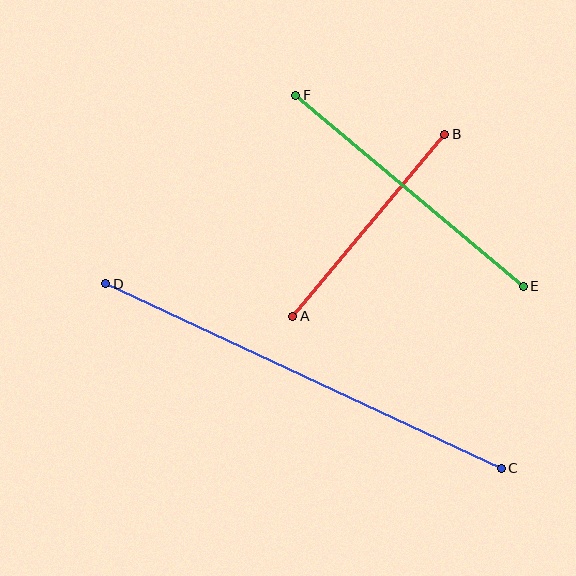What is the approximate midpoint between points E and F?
The midpoint is at approximately (410, 191) pixels.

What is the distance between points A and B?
The distance is approximately 237 pixels.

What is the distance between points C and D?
The distance is approximately 437 pixels.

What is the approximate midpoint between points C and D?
The midpoint is at approximately (304, 376) pixels.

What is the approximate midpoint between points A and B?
The midpoint is at approximately (369, 225) pixels.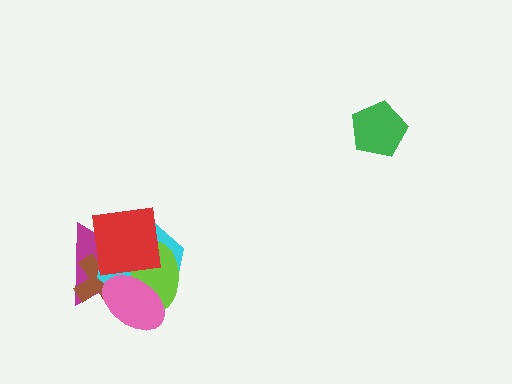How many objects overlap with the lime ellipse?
5 objects overlap with the lime ellipse.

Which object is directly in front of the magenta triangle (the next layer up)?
The brown cross is directly in front of the magenta triangle.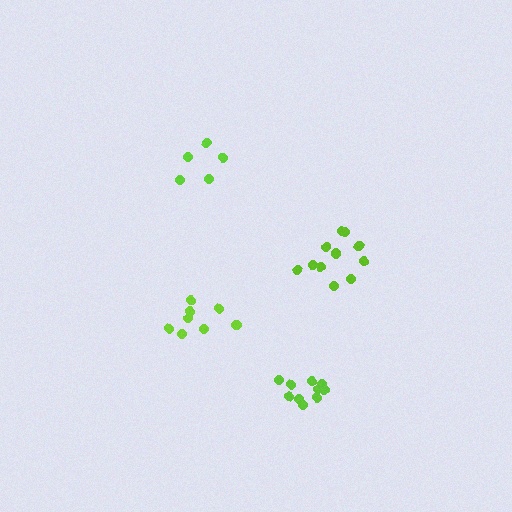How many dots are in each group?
Group 1: 11 dots, Group 2: 10 dots, Group 3: 8 dots, Group 4: 5 dots (34 total).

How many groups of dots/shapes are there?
There are 4 groups.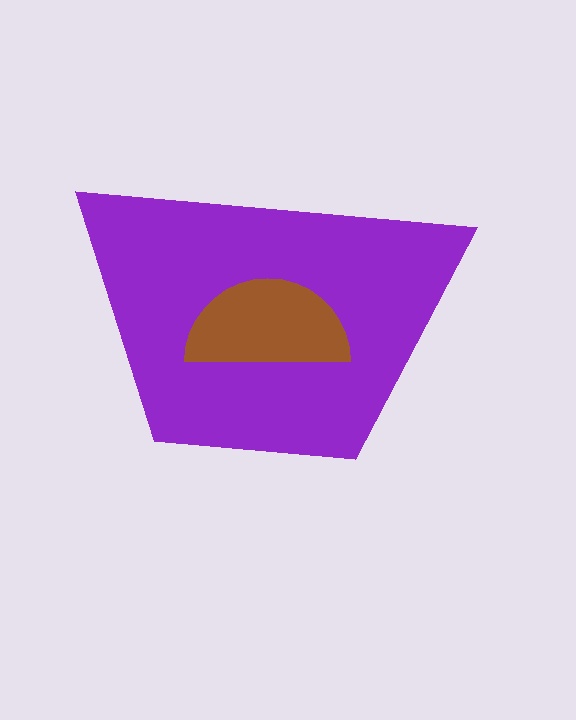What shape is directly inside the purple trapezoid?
The brown semicircle.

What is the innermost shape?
The brown semicircle.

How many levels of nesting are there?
2.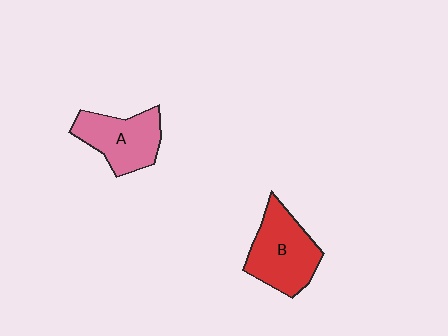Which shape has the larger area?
Shape B (red).